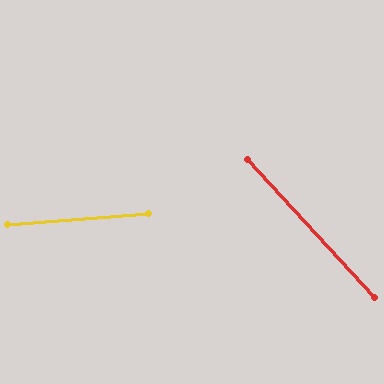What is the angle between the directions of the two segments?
Approximately 52 degrees.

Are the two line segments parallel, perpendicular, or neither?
Neither parallel nor perpendicular — they differ by about 52°.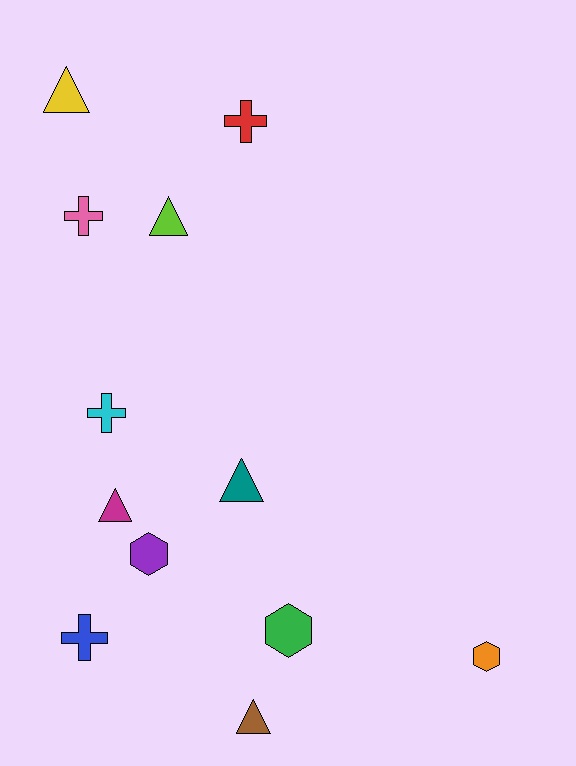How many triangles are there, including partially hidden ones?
There are 5 triangles.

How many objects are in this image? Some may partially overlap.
There are 12 objects.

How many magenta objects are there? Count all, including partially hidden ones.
There is 1 magenta object.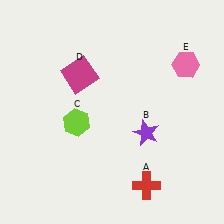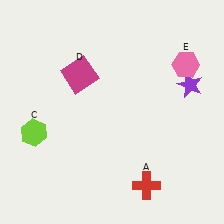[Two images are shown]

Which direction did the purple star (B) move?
The purple star (B) moved up.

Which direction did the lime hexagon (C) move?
The lime hexagon (C) moved left.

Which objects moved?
The objects that moved are: the purple star (B), the lime hexagon (C).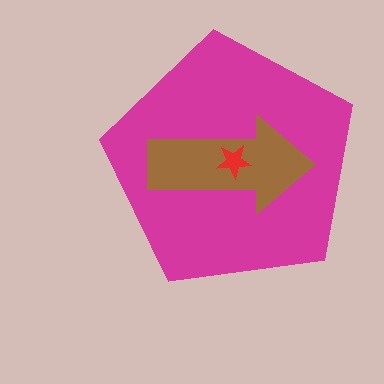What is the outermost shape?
The magenta pentagon.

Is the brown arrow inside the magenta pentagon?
Yes.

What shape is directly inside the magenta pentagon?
The brown arrow.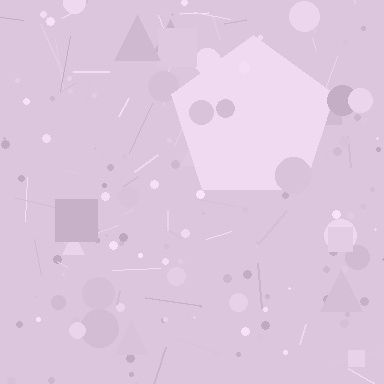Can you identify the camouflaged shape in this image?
The camouflaged shape is a pentagon.